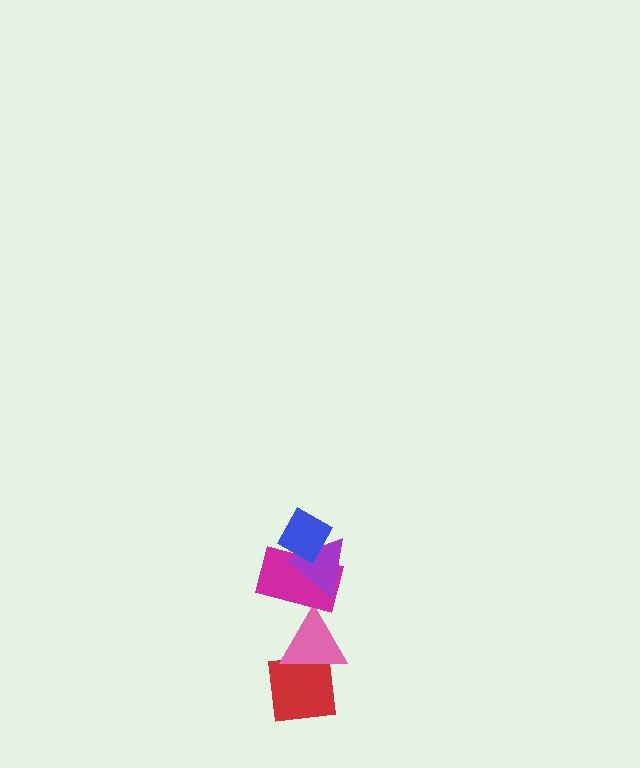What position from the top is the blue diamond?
The blue diamond is 1st from the top.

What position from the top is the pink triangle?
The pink triangle is 4th from the top.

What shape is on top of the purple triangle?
The blue diamond is on top of the purple triangle.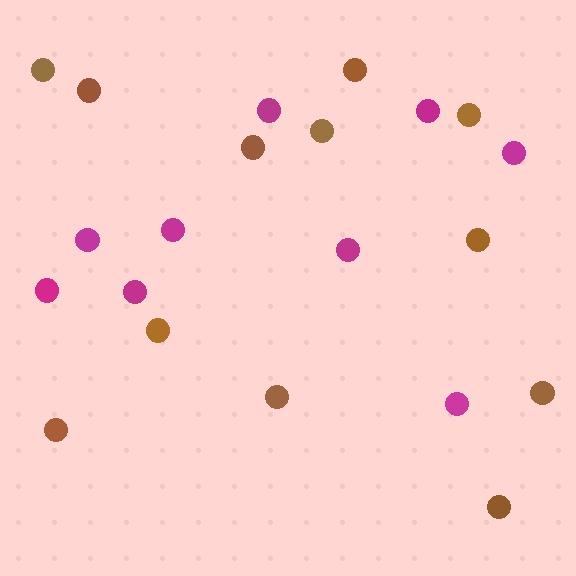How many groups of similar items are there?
There are 2 groups: one group of magenta circles (9) and one group of brown circles (12).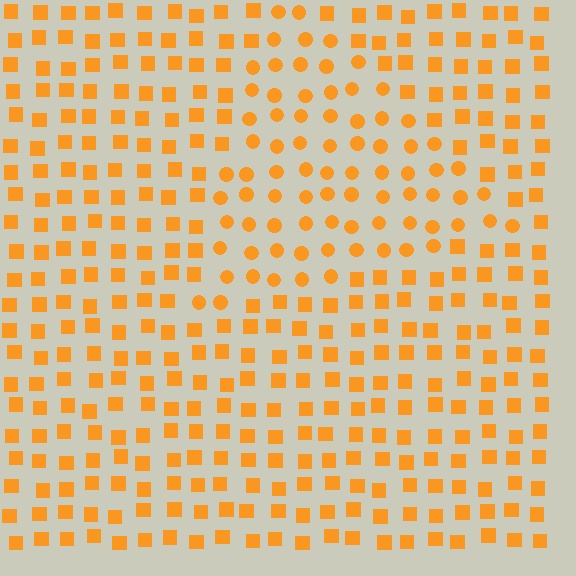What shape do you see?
I see a triangle.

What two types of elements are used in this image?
The image uses circles inside the triangle region and squares outside it.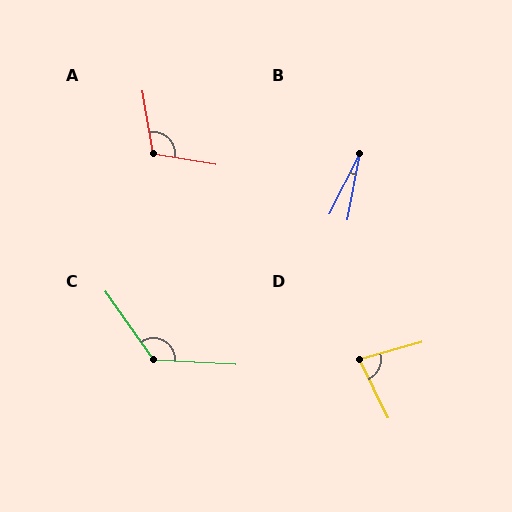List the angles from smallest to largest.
B (16°), D (80°), A (109°), C (129°).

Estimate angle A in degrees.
Approximately 109 degrees.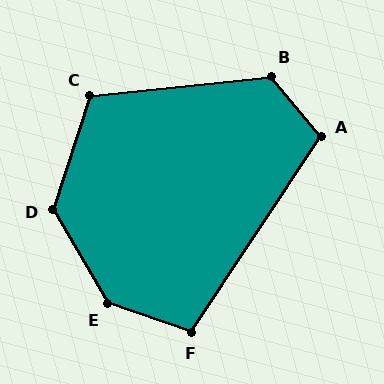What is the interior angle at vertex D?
Approximately 132 degrees (obtuse).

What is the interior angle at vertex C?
Approximately 114 degrees (obtuse).